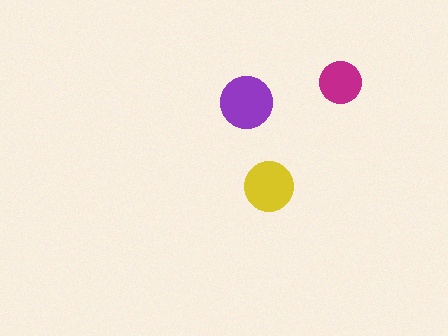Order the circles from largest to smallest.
the purple one, the yellow one, the magenta one.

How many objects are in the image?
There are 3 objects in the image.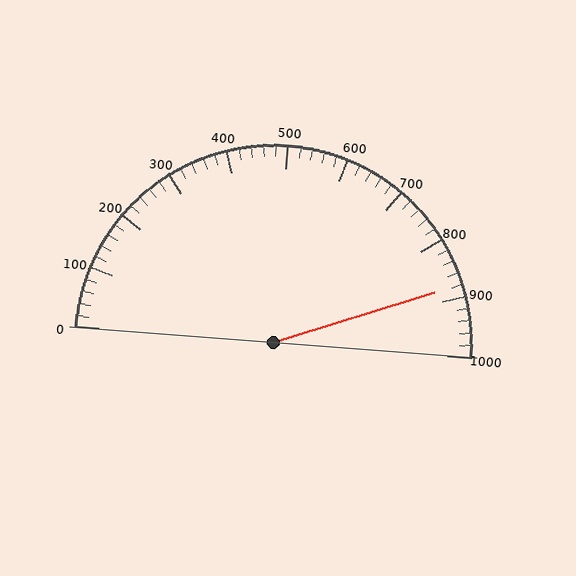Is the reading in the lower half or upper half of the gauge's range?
The reading is in the upper half of the range (0 to 1000).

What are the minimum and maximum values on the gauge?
The gauge ranges from 0 to 1000.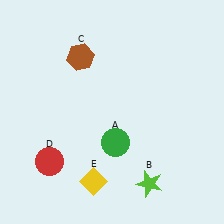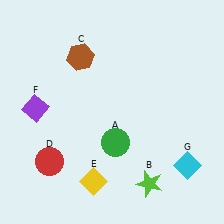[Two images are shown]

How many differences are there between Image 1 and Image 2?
There are 2 differences between the two images.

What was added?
A purple diamond (F), a cyan diamond (G) were added in Image 2.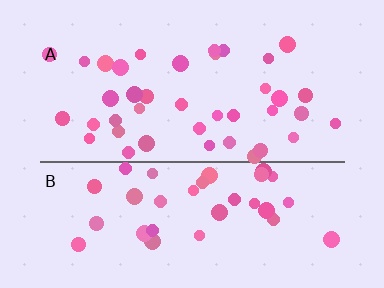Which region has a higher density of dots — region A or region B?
A (the top).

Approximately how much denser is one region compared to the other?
Approximately 1.1× — region A over region B.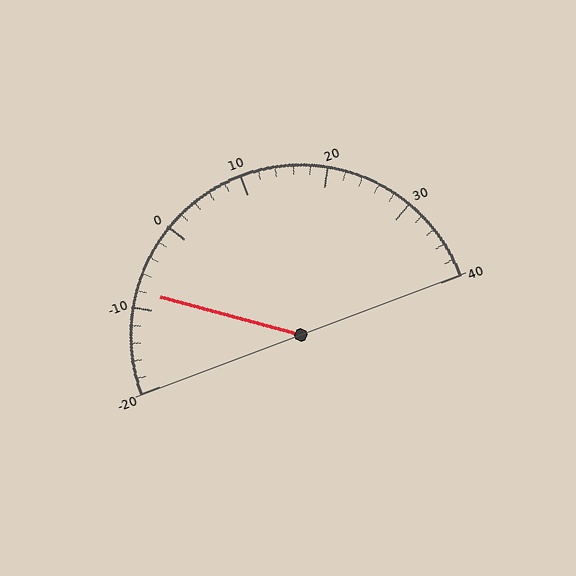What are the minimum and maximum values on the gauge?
The gauge ranges from -20 to 40.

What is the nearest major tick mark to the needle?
The nearest major tick mark is -10.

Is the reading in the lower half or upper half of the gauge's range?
The reading is in the lower half of the range (-20 to 40).